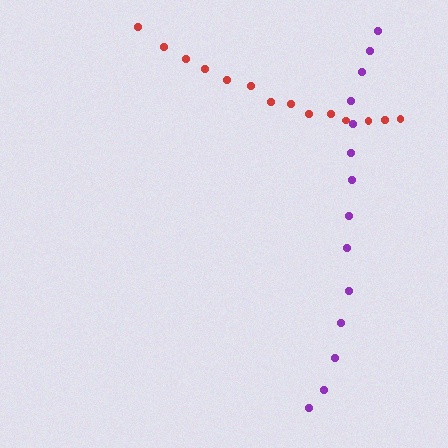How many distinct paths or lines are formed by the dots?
There are 2 distinct paths.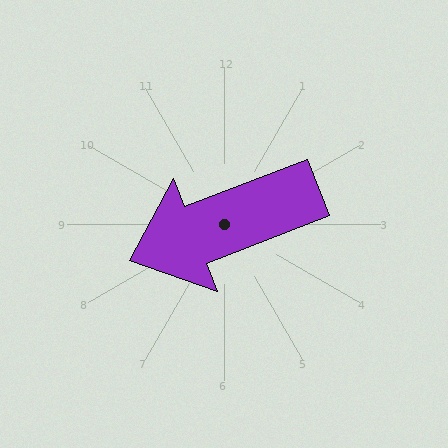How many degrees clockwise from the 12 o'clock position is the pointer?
Approximately 249 degrees.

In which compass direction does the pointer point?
West.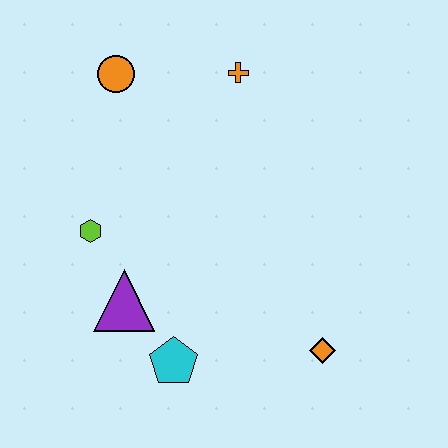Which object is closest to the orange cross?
The orange circle is closest to the orange cross.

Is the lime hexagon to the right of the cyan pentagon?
No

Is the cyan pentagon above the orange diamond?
No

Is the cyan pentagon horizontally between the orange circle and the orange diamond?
Yes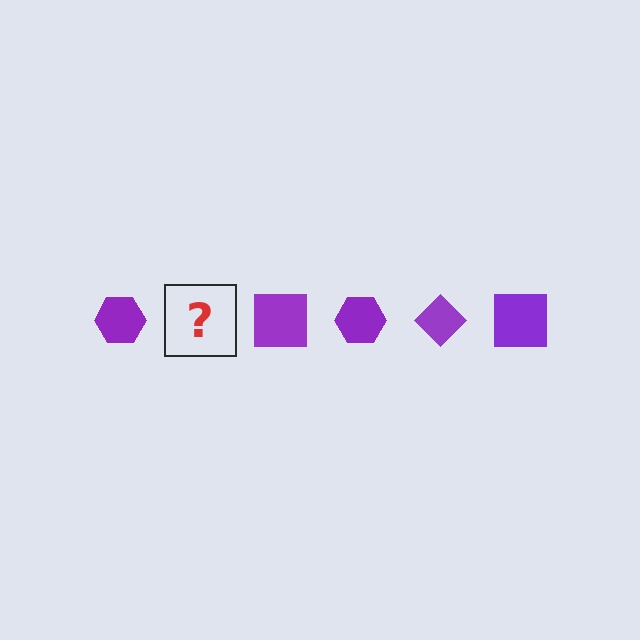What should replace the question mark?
The question mark should be replaced with a purple diamond.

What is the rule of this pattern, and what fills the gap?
The rule is that the pattern cycles through hexagon, diamond, square shapes in purple. The gap should be filled with a purple diamond.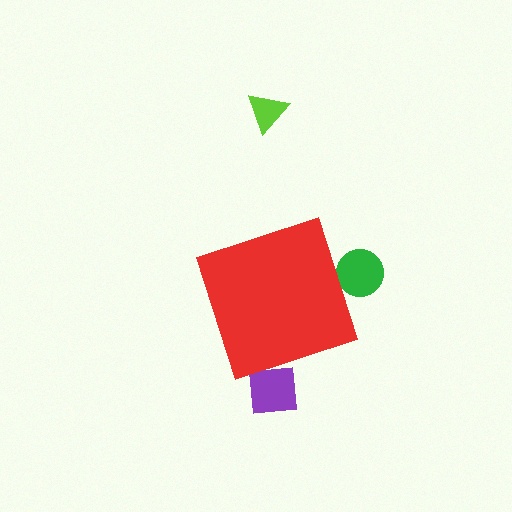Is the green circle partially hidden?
Yes, the green circle is partially hidden behind the red diamond.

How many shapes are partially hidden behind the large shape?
2 shapes are partially hidden.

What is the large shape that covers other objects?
A red diamond.